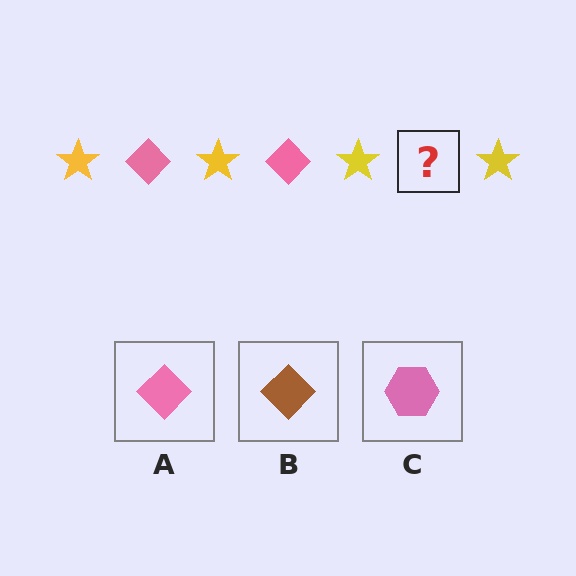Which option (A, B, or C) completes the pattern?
A.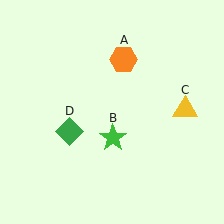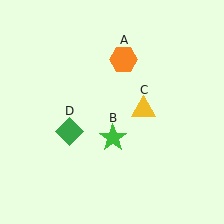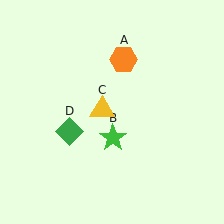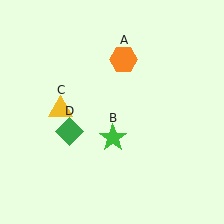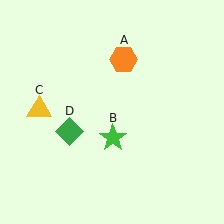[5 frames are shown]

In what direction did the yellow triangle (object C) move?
The yellow triangle (object C) moved left.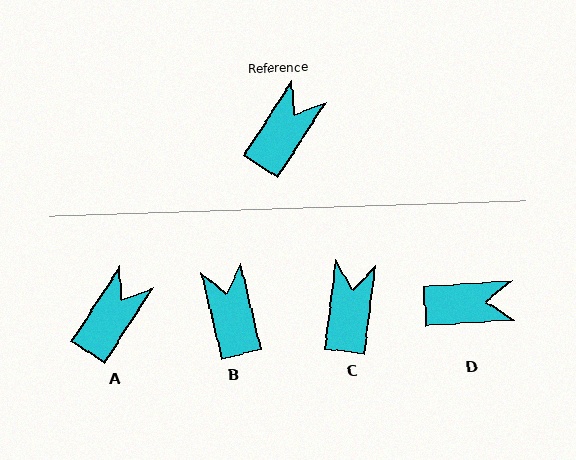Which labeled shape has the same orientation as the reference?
A.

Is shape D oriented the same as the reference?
No, it is off by about 54 degrees.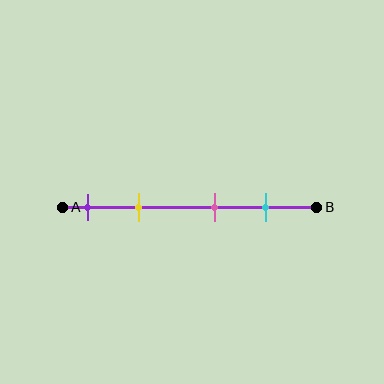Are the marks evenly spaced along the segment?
No, the marks are not evenly spaced.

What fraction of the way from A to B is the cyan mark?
The cyan mark is approximately 80% (0.8) of the way from A to B.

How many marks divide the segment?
There are 4 marks dividing the segment.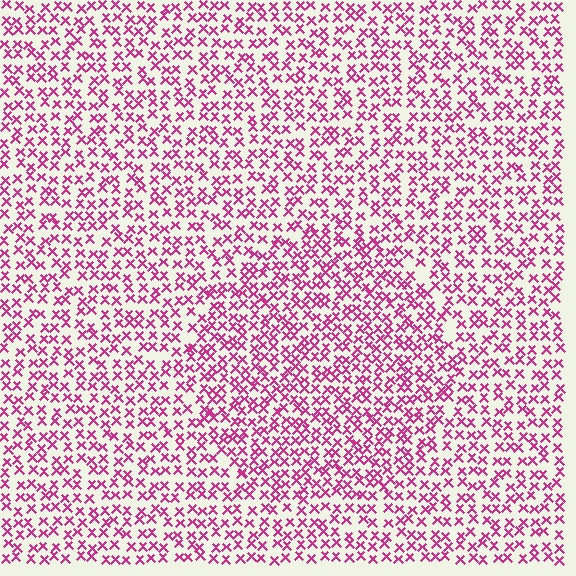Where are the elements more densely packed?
The elements are more densely packed inside the circle boundary.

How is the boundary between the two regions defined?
The boundary is defined by a change in element density (approximately 1.4x ratio). All elements are the same color, size, and shape.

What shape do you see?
I see a circle.